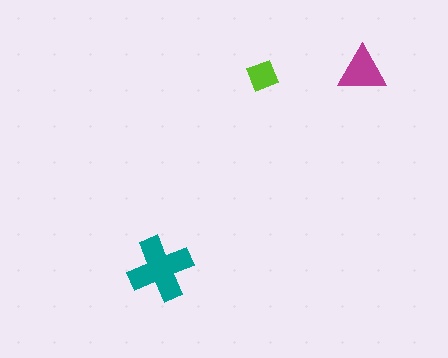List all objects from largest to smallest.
The teal cross, the magenta triangle, the lime diamond.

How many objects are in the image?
There are 3 objects in the image.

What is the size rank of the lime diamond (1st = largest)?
3rd.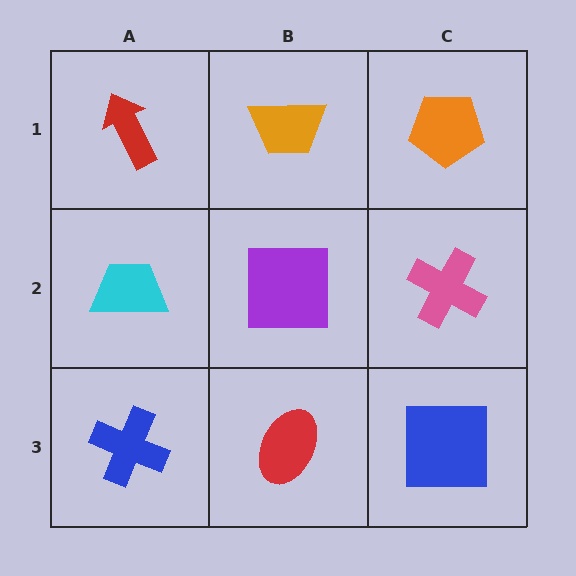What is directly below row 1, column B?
A purple square.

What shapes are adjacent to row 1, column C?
A pink cross (row 2, column C), an orange trapezoid (row 1, column B).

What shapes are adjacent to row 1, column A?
A cyan trapezoid (row 2, column A), an orange trapezoid (row 1, column B).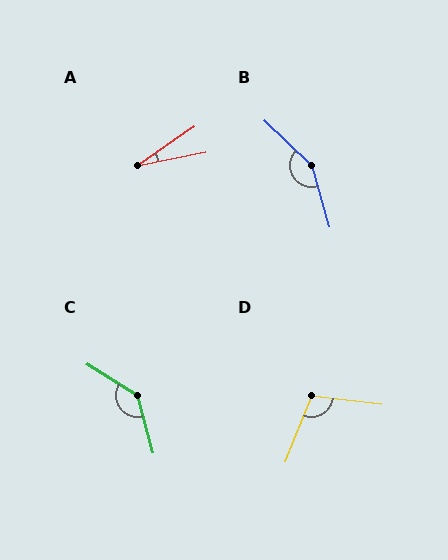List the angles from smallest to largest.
A (23°), D (105°), C (137°), B (150°).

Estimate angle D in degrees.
Approximately 105 degrees.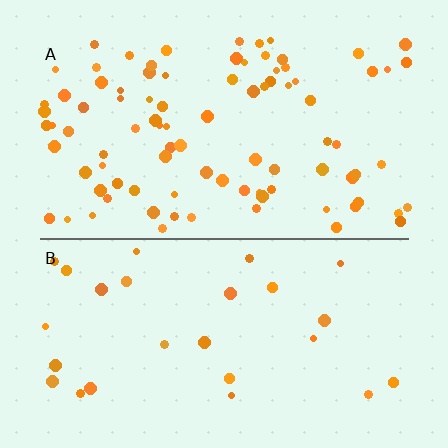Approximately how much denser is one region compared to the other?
Approximately 3.3× — region A over region B.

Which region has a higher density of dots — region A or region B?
A (the top).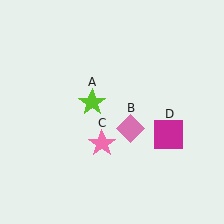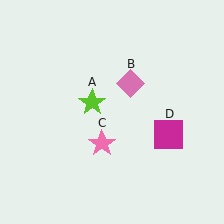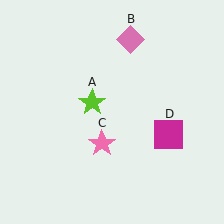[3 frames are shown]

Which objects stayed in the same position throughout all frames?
Lime star (object A) and pink star (object C) and magenta square (object D) remained stationary.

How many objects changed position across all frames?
1 object changed position: pink diamond (object B).